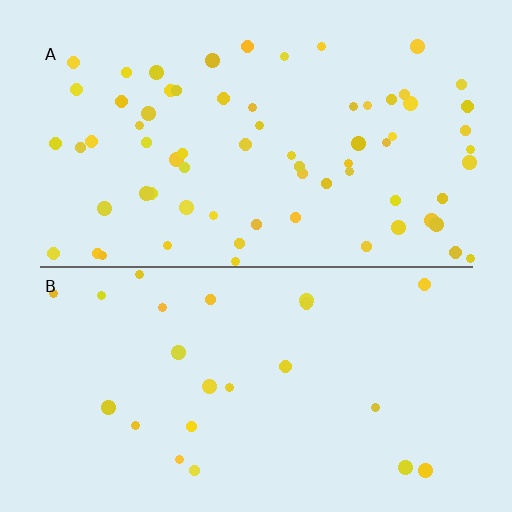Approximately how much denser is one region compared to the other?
Approximately 2.9× — region A over region B.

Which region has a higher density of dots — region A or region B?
A (the top).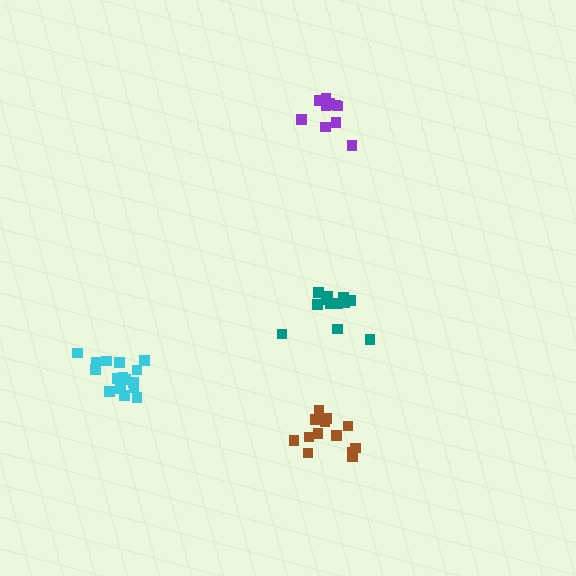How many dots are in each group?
Group 1: 10 dots, Group 2: 12 dots, Group 3: 16 dots, Group 4: 13 dots (51 total).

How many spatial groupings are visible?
There are 4 spatial groupings.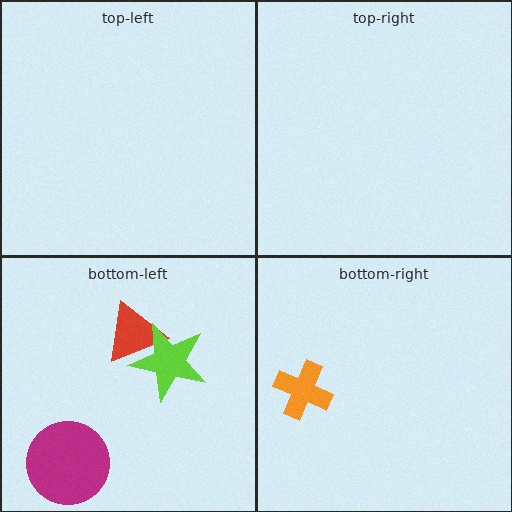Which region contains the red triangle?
The bottom-left region.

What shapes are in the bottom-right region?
The orange cross.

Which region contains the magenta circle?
The bottom-left region.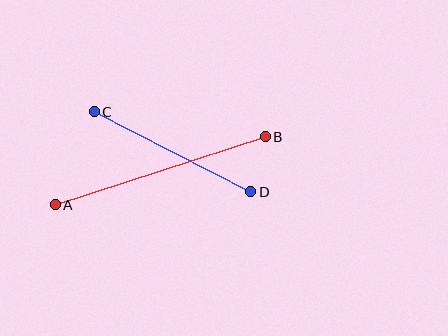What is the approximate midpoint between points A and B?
The midpoint is at approximately (160, 171) pixels.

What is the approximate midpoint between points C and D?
The midpoint is at approximately (172, 152) pixels.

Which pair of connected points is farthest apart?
Points A and B are farthest apart.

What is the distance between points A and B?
The distance is approximately 221 pixels.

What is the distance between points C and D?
The distance is approximately 176 pixels.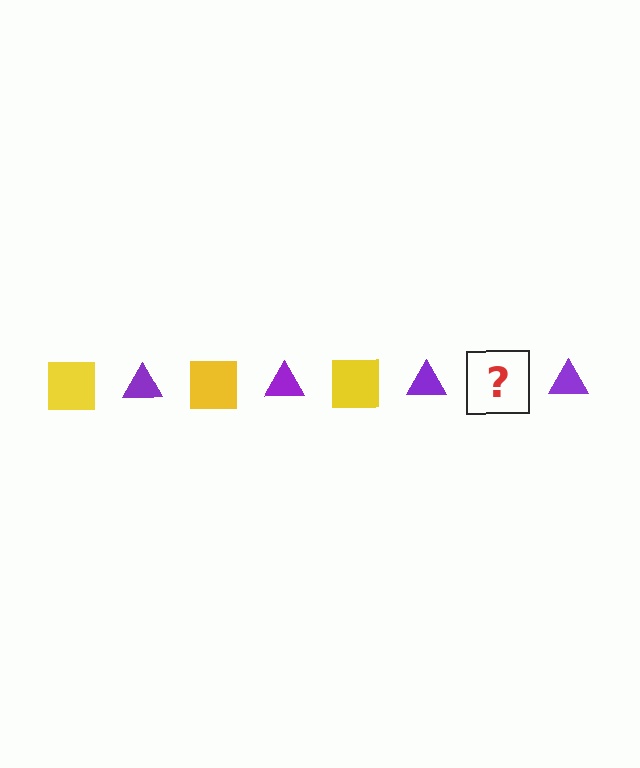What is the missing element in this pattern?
The missing element is a yellow square.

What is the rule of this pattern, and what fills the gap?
The rule is that the pattern alternates between yellow square and purple triangle. The gap should be filled with a yellow square.